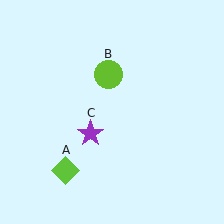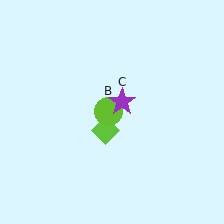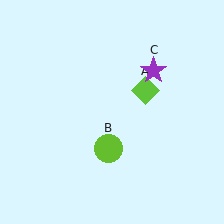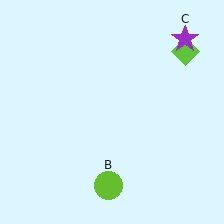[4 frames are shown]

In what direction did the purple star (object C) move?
The purple star (object C) moved up and to the right.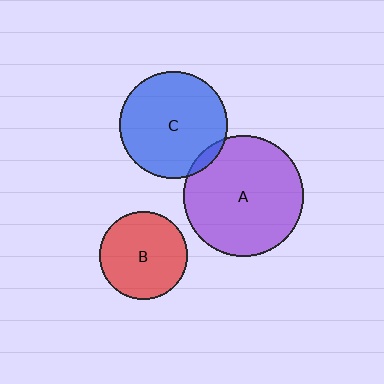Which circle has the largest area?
Circle A (purple).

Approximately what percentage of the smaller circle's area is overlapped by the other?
Approximately 5%.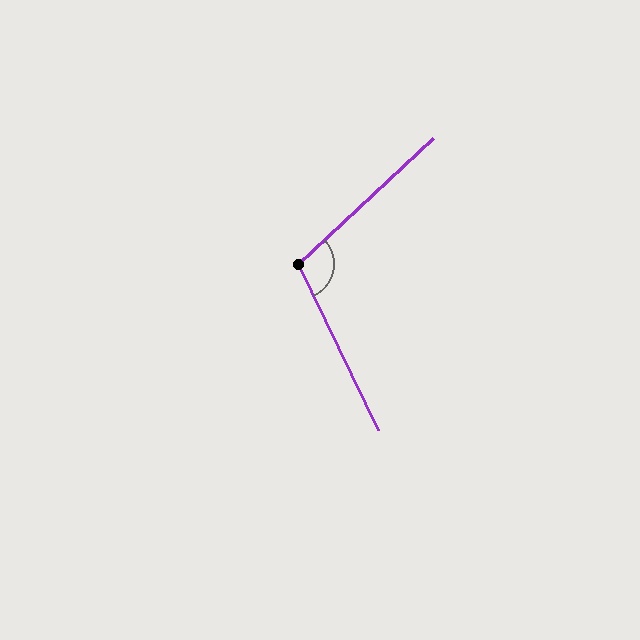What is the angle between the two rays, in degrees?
Approximately 107 degrees.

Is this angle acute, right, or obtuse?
It is obtuse.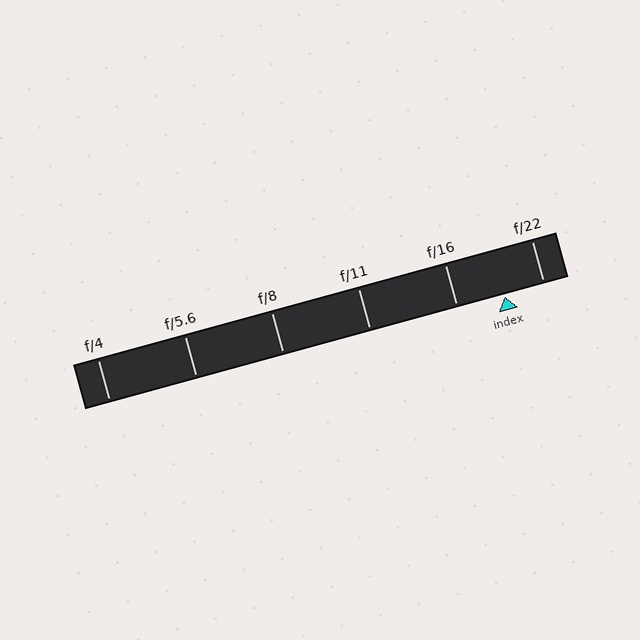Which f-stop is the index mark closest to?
The index mark is closest to f/22.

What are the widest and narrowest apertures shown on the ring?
The widest aperture shown is f/4 and the narrowest is f/22.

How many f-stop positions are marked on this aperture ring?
There are 6 f-stop positions marked.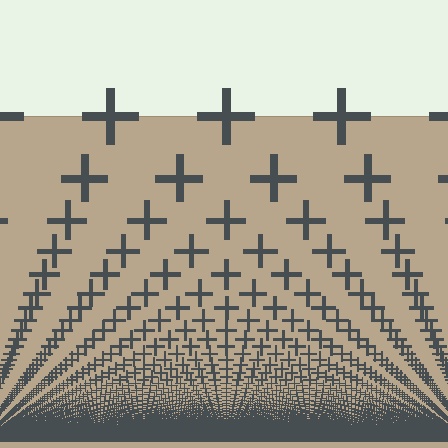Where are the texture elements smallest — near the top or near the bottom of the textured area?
Near the bottom.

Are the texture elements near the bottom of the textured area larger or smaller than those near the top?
Smaller. The gradient is inverted — elements near the bottom are smaller and denser.